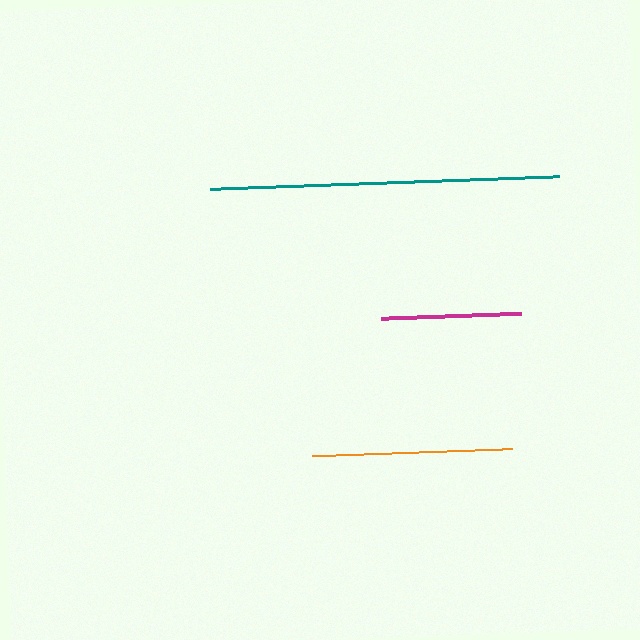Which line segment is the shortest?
The magenta line is the shortest at approximately 139 pixels.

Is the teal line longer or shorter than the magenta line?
The teal line is longer than the magenta line.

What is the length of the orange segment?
The orange segment is approximately 200 pixels long.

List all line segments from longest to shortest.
From longest to shortest: teal, orange, magenta.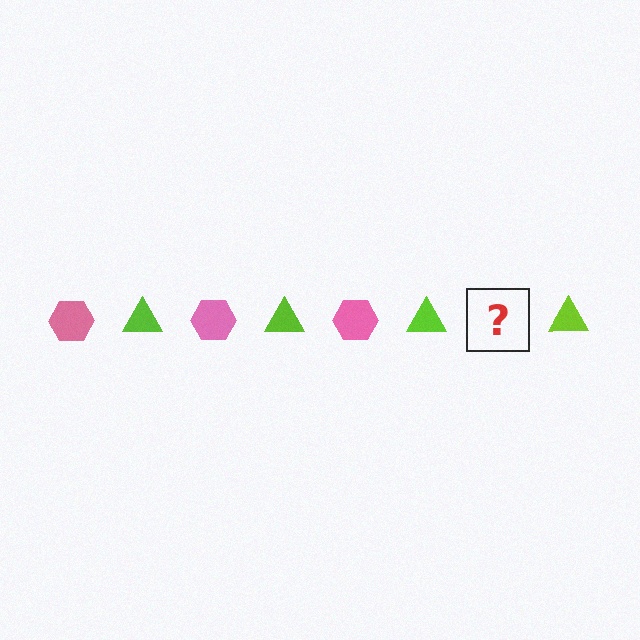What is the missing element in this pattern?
The missing element is a pink hexagon.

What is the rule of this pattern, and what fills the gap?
The rule is that the pattern alternates between pink hexagon and lime triangle. The gap should be filled with a pink hexagon.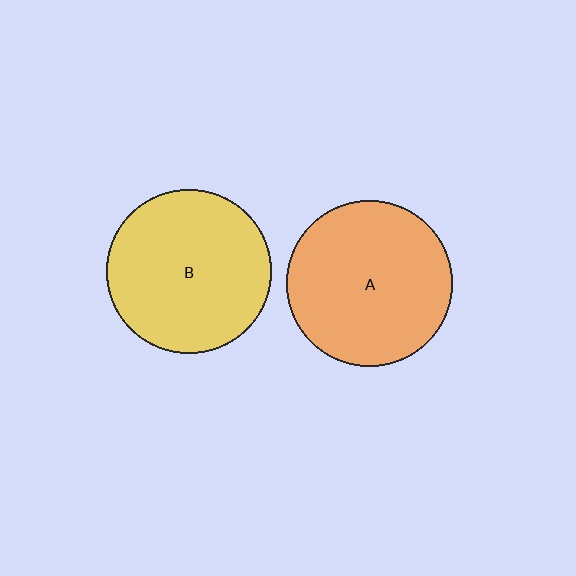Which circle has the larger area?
Circle A (orange).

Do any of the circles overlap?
No, none of the circles overlap.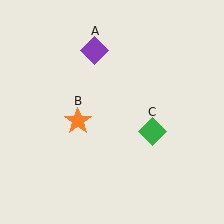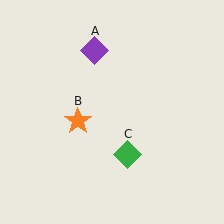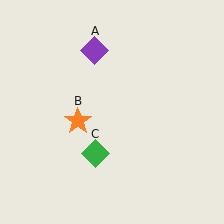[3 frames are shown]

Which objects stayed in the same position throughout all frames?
Purple diamond (object A) and orange star (object B) remained stationary.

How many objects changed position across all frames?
1 object changed position: green diamond (object C).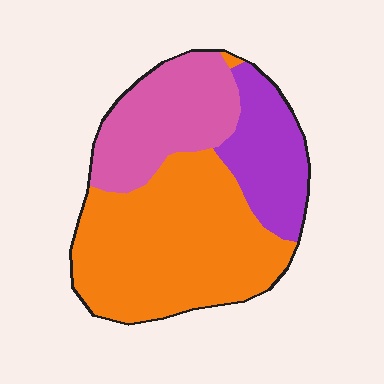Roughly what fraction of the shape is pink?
Pink covers roughly 25% of the shape.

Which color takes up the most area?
Orange, at roughly 55%.